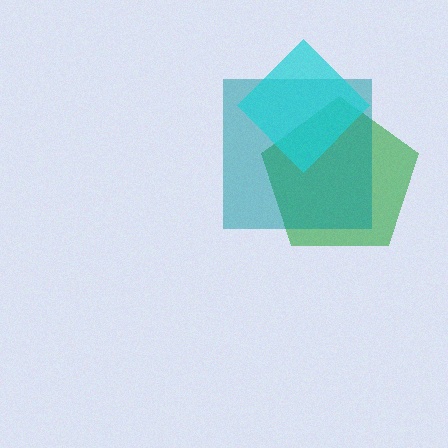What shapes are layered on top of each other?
The layered shapes are: a green pentagon, a teal square, a cyan diamond.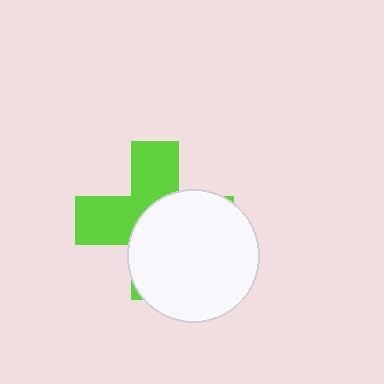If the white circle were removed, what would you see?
You would see the complete lime cross.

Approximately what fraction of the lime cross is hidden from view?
Roughly 55% of the lime cross is hidden behind the white circle.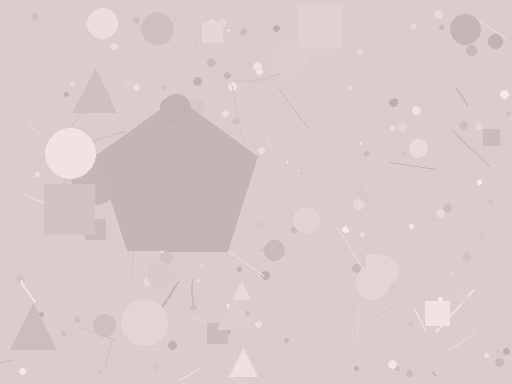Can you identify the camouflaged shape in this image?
The camouflaged shape is a pentagon.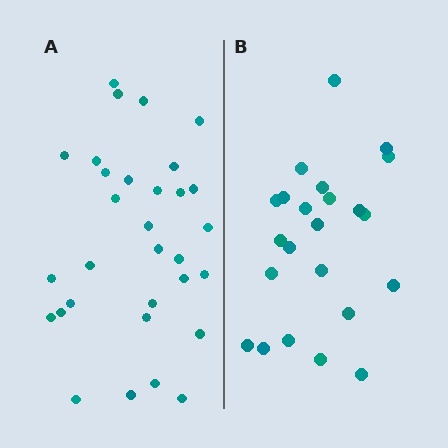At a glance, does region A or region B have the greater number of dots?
Region A (the left region) has more dots.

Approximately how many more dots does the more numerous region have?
Region A has roughly 8 or so more dots than region B.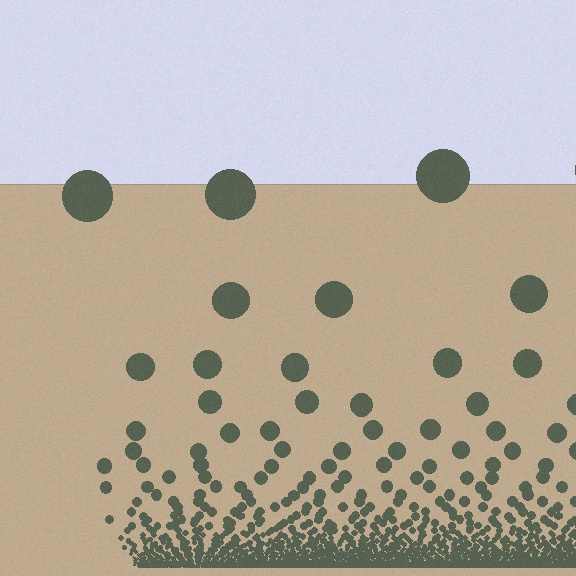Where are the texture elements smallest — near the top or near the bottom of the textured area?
Near the bottom.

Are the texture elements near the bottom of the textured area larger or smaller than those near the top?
Smaller. The gradient is inverted — elements near the bottom are smaller and denser.